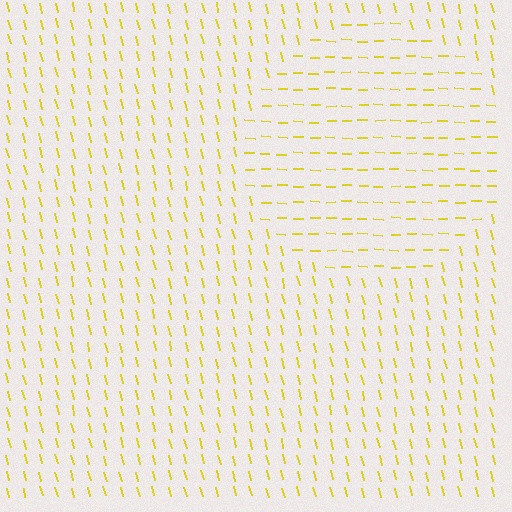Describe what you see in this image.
The image is filled with small yellow line segments. A circle region in the image has lines oriented differently from the surrounding lines, creating a visible texture boundary.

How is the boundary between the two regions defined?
The boundary is defined purely by a change in line orientation (approximately 75 degrees difference). All lines are the same color and thickness.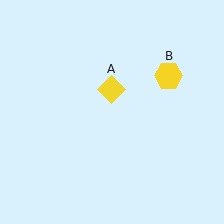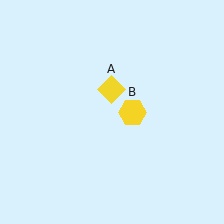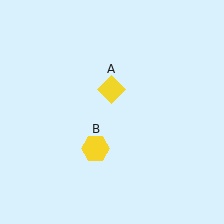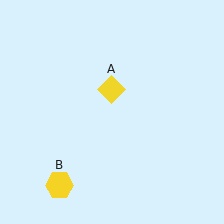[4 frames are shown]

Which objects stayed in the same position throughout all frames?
Yellow diamond (object A) remained stationary.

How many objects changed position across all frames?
1 object changed position: yellow hexagon (object B).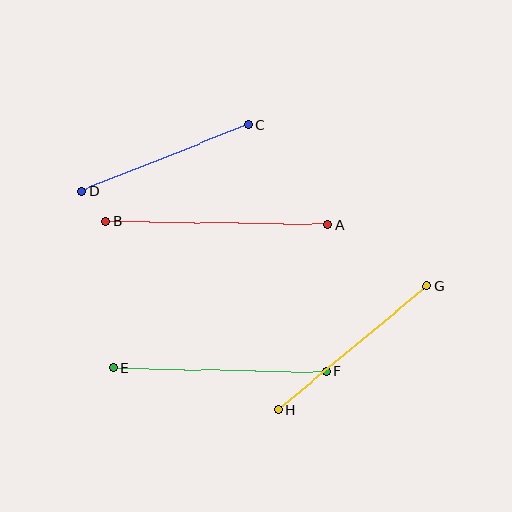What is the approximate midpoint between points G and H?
The midpoint is at approximately (353, 348) pixels.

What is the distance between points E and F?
The distance is approximately 213 pixels.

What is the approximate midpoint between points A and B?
The midpoint is at approximately (216, 223) pixels.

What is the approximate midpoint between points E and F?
The midpoint is at approximately (220, 370) pixels.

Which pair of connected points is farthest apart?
Points A and B are farthest apart.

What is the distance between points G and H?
The distance is approximately 193 pixels.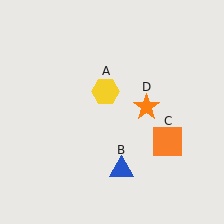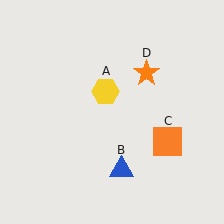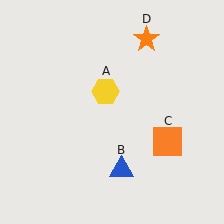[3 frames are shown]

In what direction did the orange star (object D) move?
The orange star (object D) moved up.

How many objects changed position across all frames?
1 object changed position: orange star (object D).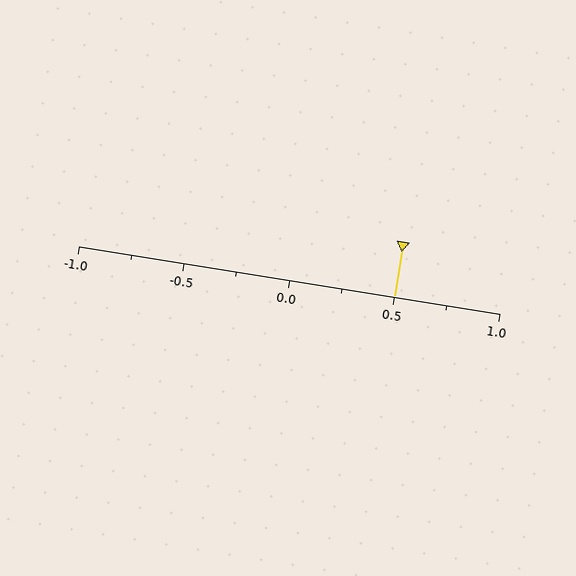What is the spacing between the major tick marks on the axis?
The major ticks are spaced 0.5 apart.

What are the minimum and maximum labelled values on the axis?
The axis runs from -1.0 to 1.0.